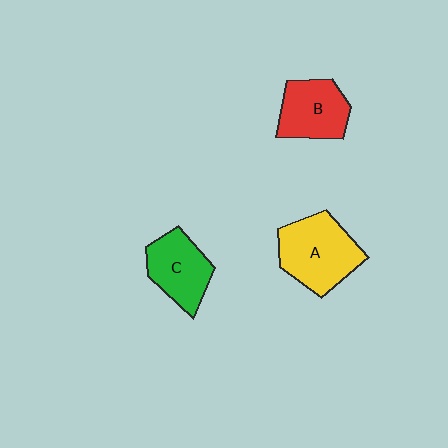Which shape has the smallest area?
Shape B (red).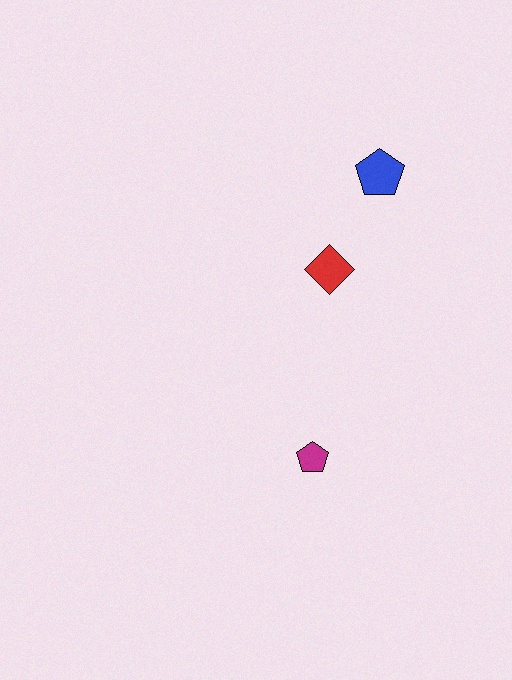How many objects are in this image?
There are 3 objects.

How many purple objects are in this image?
There are no purple objects.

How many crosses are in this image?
There are no crosses.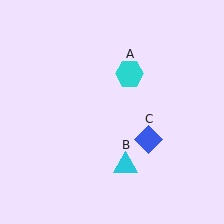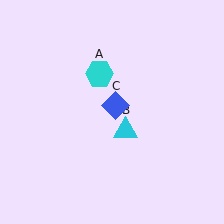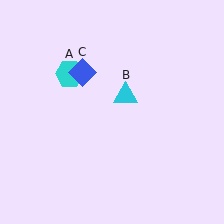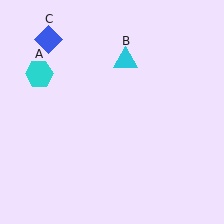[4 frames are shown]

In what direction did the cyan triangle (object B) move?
The cyan triangle (object B) moved up.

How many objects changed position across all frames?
3 objects changed position: cyan hexagon (object A), cyan triangle (object B), blue diamond (object C).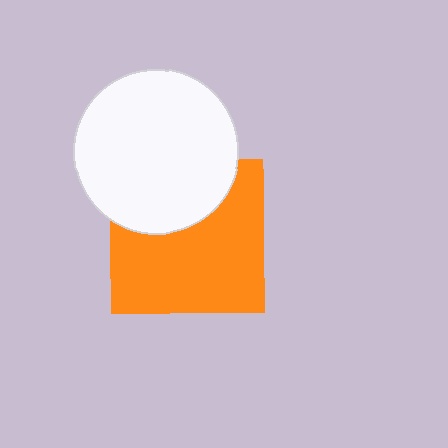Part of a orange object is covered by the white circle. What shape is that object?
It is a square.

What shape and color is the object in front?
The object in front is a white circle.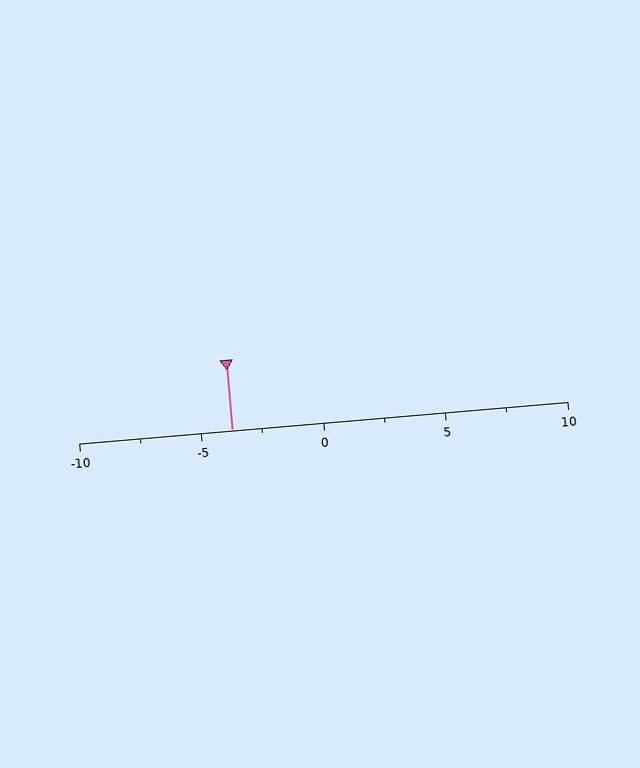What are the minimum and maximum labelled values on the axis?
The axis runs from -10 to 10.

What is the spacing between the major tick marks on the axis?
The major ticks are spaced 5 apart.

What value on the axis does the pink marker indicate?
The marker indicates approximately -3.8.